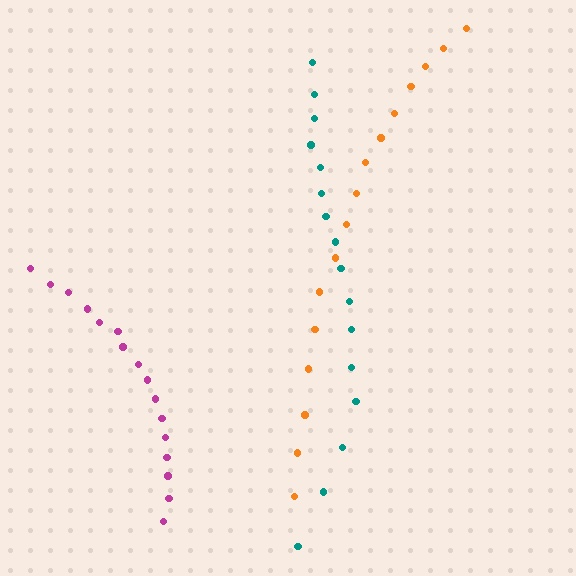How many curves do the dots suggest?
There are 3 distinct paths.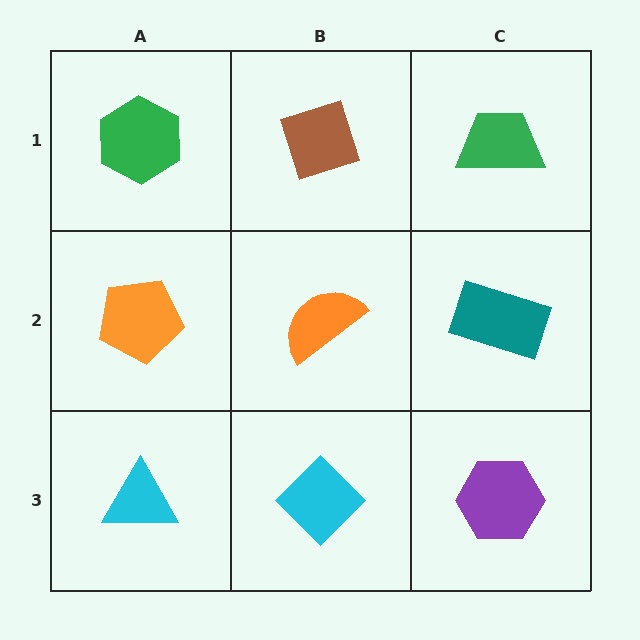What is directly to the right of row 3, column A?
A cyan diamond.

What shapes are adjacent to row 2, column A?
A green hexagon (row 1, column A), a cyan triangle (row 3, column A), an orange semicircle (row 2, column B).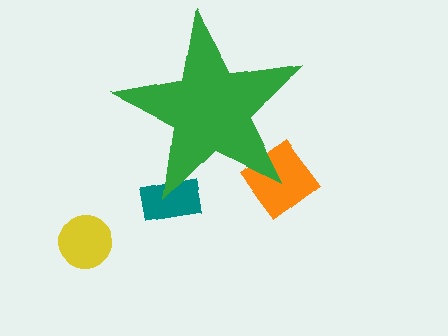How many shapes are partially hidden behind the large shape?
2 shapes are partially hidden.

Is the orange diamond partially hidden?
Yes, the orange diamond is partially hidden behind the green star.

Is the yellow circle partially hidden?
No, the yellow circle is fully visible.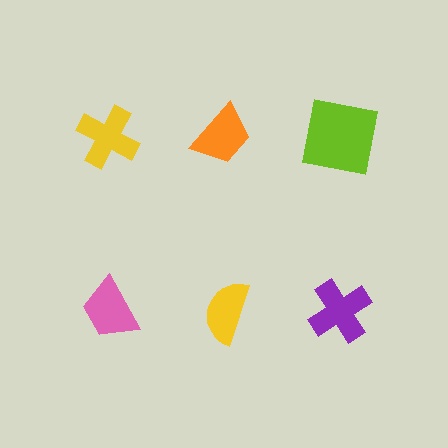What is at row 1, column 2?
An orange trapezoid.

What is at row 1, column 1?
A yellow cross.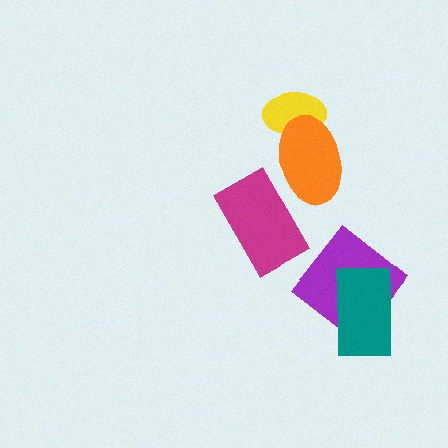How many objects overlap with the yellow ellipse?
1 object overlaps with the yellow ellipse.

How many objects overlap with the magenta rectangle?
1 object overlaps with the magenta rectangle.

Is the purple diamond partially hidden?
Yes, it is partially covered by another shape.